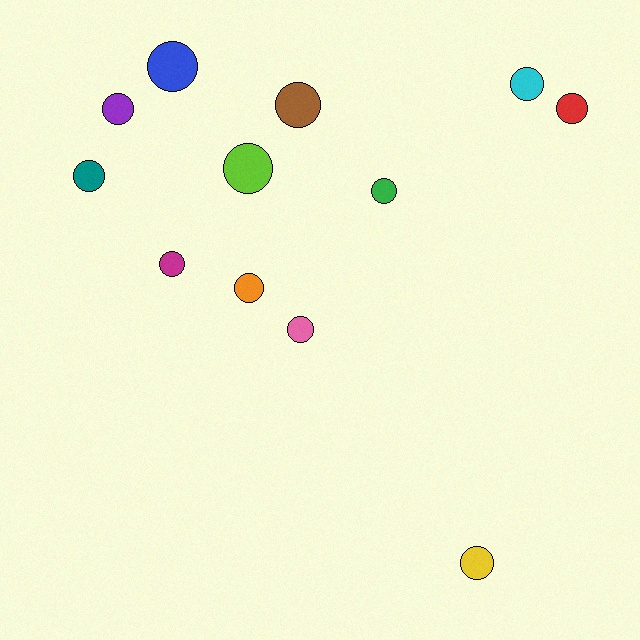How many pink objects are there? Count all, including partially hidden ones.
There is 1 pink object.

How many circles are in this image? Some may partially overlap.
There are 12 circles.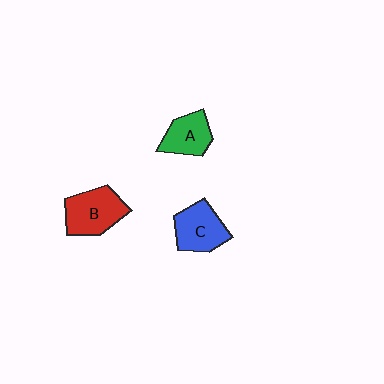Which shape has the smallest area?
Shape A (green).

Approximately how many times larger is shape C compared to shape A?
Approximately 1.2 times.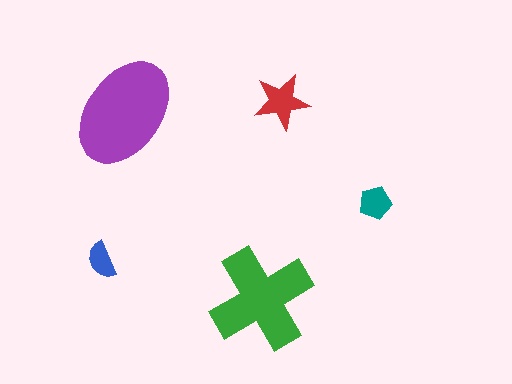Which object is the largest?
The purple ellipse.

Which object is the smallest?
The blue semicircle.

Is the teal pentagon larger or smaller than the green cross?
Smaller.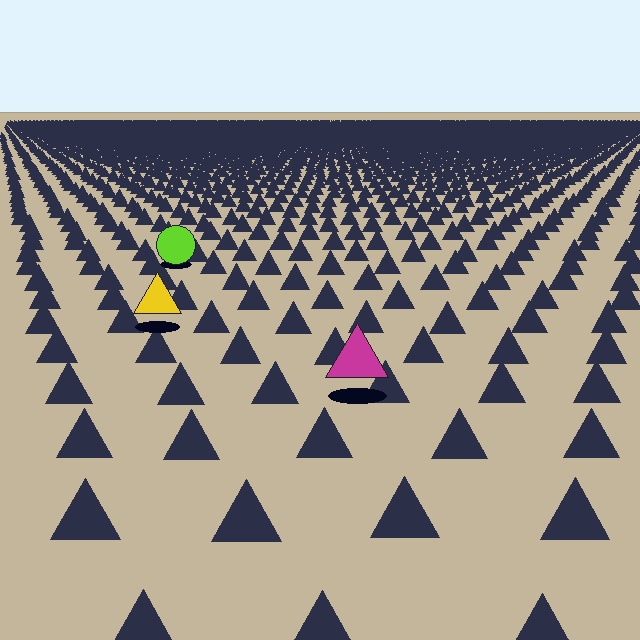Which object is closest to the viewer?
The magenta triangle is closest. The texture marks near it are larger and more spread out.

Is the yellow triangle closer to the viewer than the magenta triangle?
No. The magenta triangle is closer — you can tell from the texture gradient: the ground texture is coarser near it.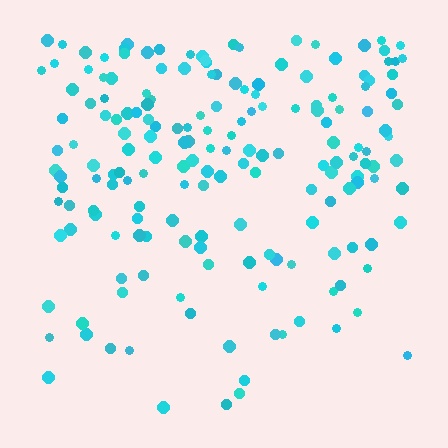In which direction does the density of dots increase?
From bottom to top, with the top side densest.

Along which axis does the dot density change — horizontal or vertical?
Vertical.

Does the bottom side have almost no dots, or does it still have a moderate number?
Still a moderate number, just noticeably fewer than the top.